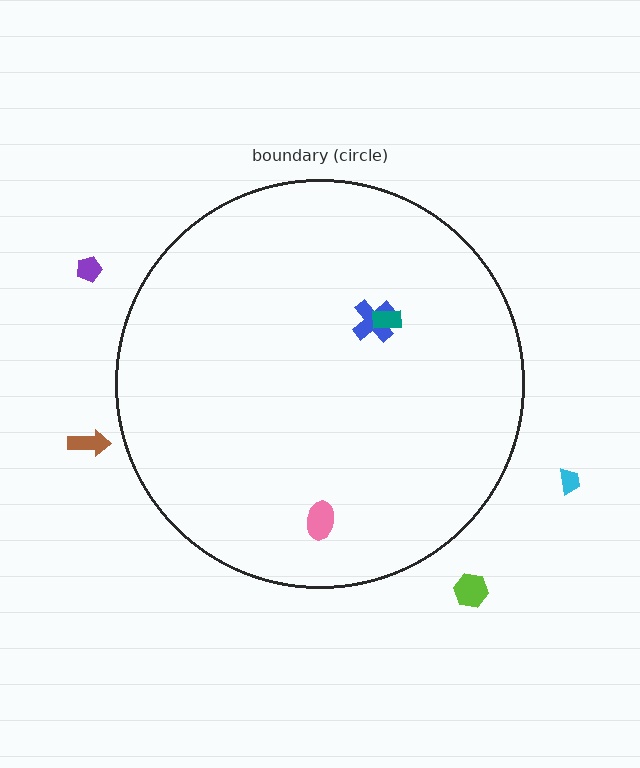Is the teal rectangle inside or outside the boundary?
Inside.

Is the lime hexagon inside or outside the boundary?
Outside.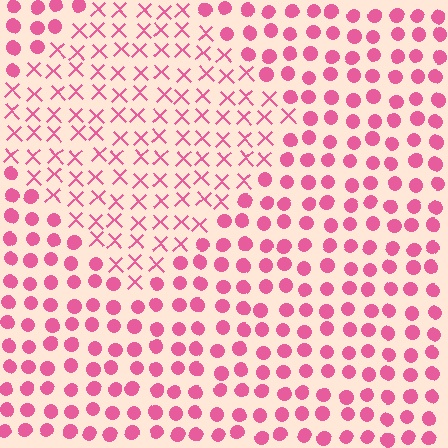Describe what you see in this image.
The image is filled with small pink elements arranged in a uniform grid. A diamond-shaped region contains X marks, while the surrounding area contains circles. The boundary is defined purely by the change in element shape.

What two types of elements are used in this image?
The image uses X marks inside the diamond region and circles outside it.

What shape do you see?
I see a diamond.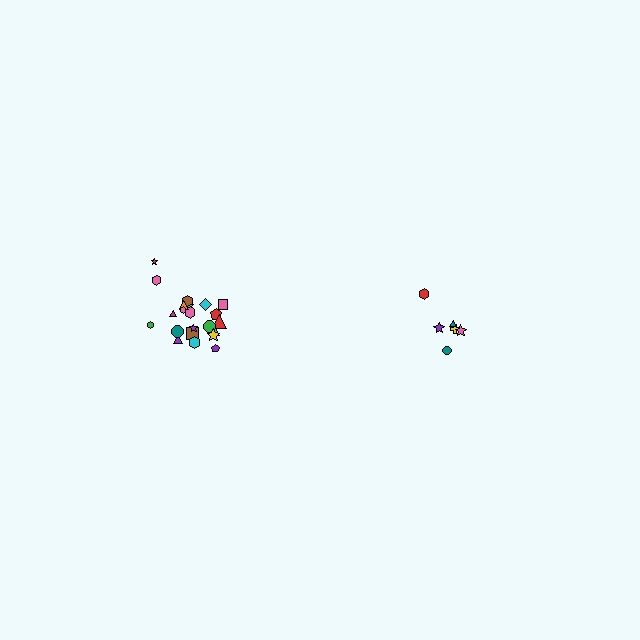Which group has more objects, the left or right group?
The left group.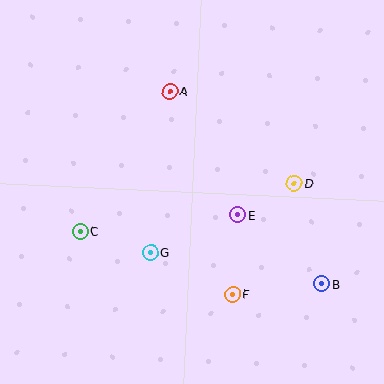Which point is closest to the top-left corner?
Point A is closest to the top-left corner.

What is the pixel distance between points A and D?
The distance between A and D is 155 pixels.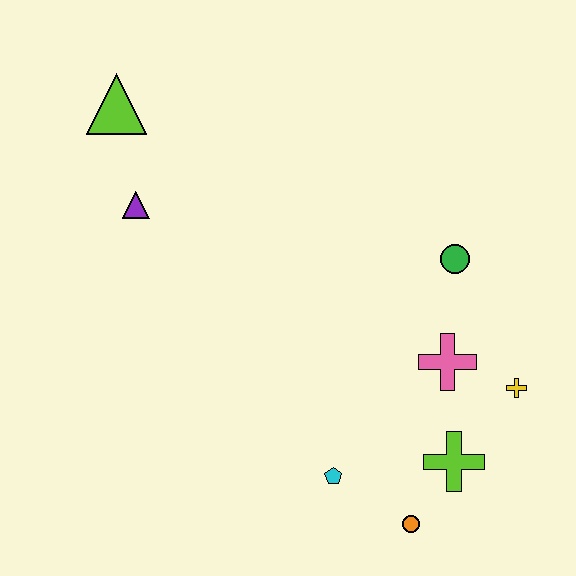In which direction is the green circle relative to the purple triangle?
The green circle is to the right of the purple triangle.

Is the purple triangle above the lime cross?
Yes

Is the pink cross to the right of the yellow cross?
No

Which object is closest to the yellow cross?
The pink cross is closest to the yellow cross.